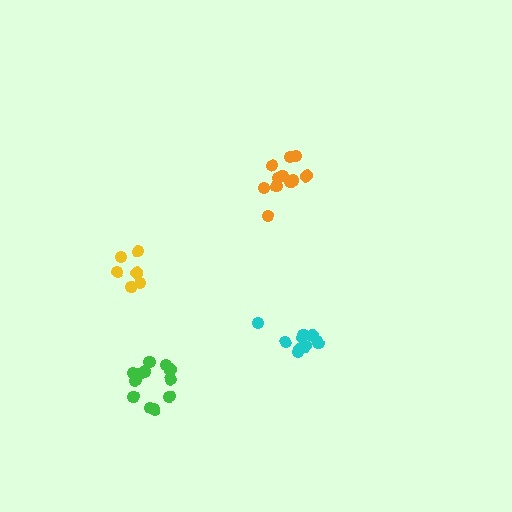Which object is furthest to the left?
The yellow cluster is leftmost.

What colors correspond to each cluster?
The clusters are colored: yellow, orange, green, cyan.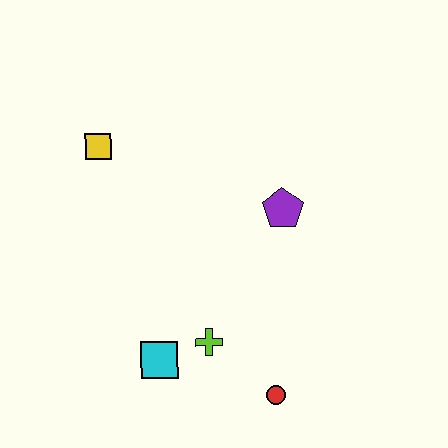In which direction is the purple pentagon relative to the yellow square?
The purple pentagon is to the right of the yellow square.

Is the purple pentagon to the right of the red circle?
Yes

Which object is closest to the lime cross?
The cyan square is closest to the lime cross.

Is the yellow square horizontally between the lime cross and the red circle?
No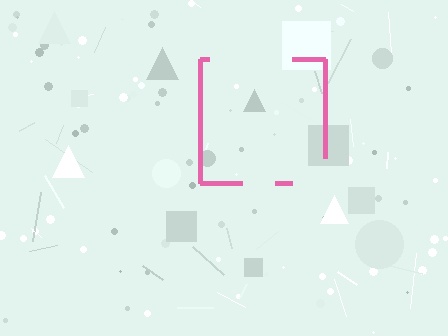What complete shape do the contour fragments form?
The contour fragments form a square.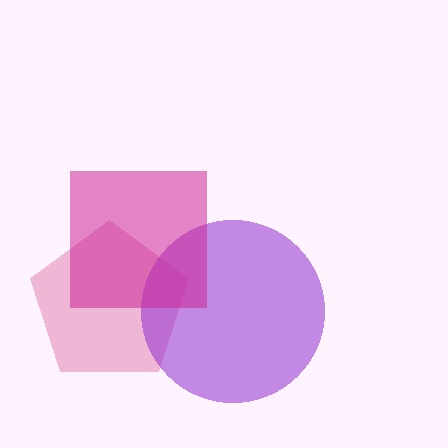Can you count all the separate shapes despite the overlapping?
Yes, there are 3 separate shapes.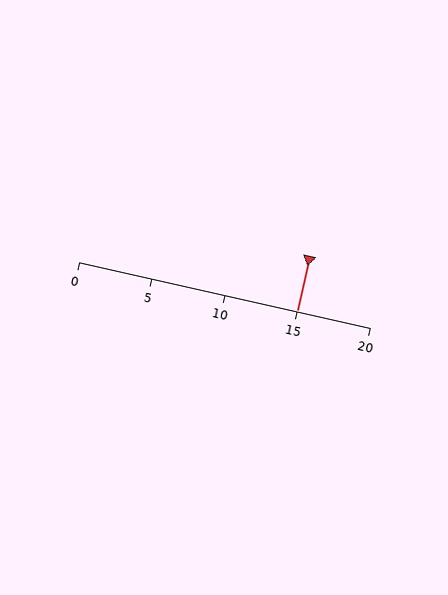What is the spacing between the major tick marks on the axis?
The major ticks are spaced 5 apart.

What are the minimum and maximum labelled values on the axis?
The axis runs from 0 to 20.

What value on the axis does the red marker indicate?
The marker indicates approximately 15.